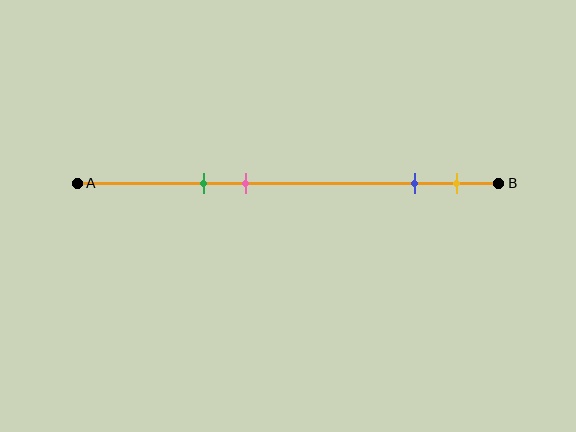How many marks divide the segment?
There are 4 marks dividing the segment.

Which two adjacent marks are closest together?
The blue and yellow marks are the closest adjacent pair.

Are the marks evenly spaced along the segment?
No, the marks are not evenly spaced.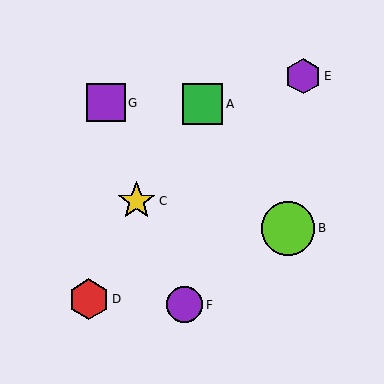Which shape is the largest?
The lime circle (labeled B) is the largest.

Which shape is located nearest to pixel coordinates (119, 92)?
The purple square (labeled G) at (106, 103) is nearest to that location.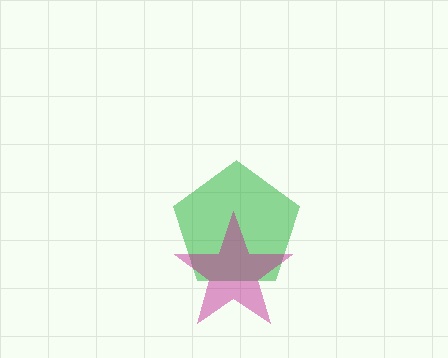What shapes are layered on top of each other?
The layered shapes are: a green pentagon, a magenta star.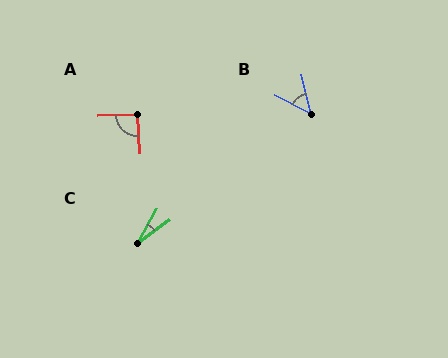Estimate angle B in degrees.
Approximately 50 degrees.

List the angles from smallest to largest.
C (24°), B (50°), A (91°).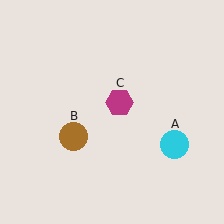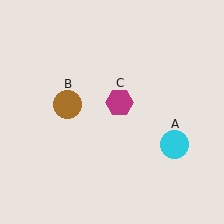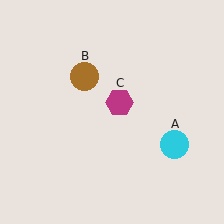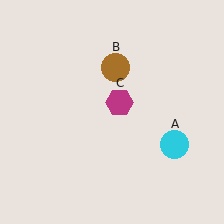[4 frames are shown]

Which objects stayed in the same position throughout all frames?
Cyan circle (object A) and magenta hexagon (object C) remained stationary.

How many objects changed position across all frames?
1 object changed position: brown circle (object B).